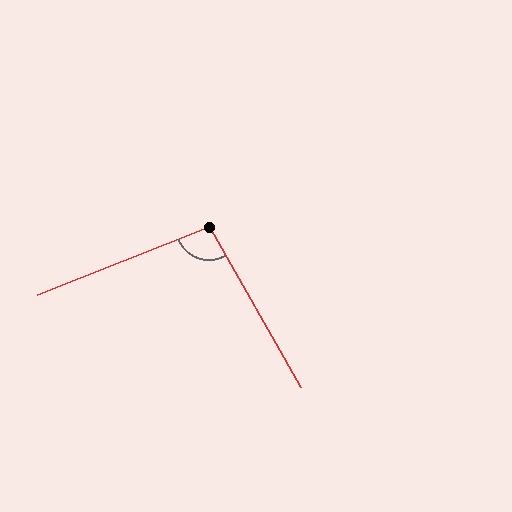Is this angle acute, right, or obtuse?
It is obtuse.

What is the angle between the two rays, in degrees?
Approximately 98 degrees.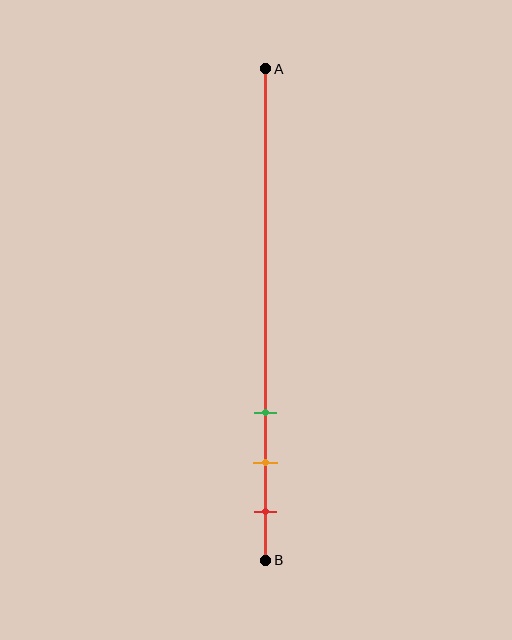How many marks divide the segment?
There are 3 marks dividing the segment.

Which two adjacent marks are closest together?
The orange and red marks are the closest adjacent pair.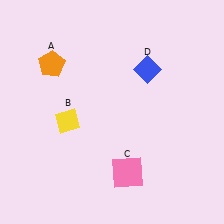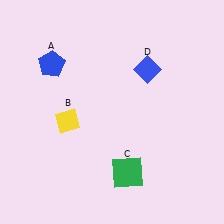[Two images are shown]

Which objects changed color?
A changed from orange to blue. C changed from pink to green.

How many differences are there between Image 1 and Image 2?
There are 2 differences between the two images.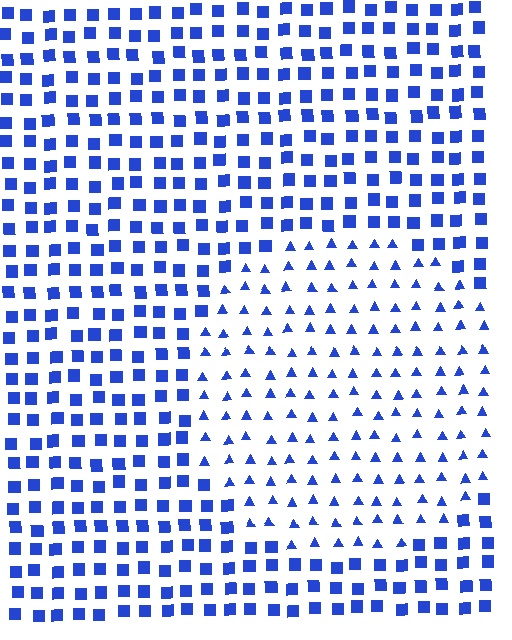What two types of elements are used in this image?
The image uses triangles inside the circle region and squares outside it.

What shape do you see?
I see a circle.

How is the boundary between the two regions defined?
The boundary is defined by a change in element shape: triangles inside vs. squares outside. All elements share the same color and spacing.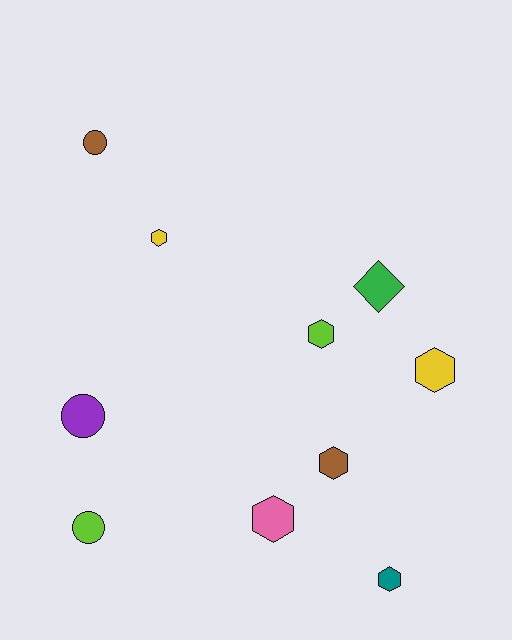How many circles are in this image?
There are 3 circles.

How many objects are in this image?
There are 10 objects.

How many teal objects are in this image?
There is 1 teal object.